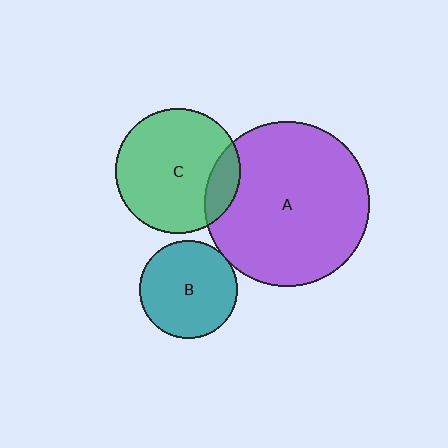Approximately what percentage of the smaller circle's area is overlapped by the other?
Approximately 5%.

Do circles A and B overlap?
Yes.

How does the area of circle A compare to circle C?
Approximately 1.8 times.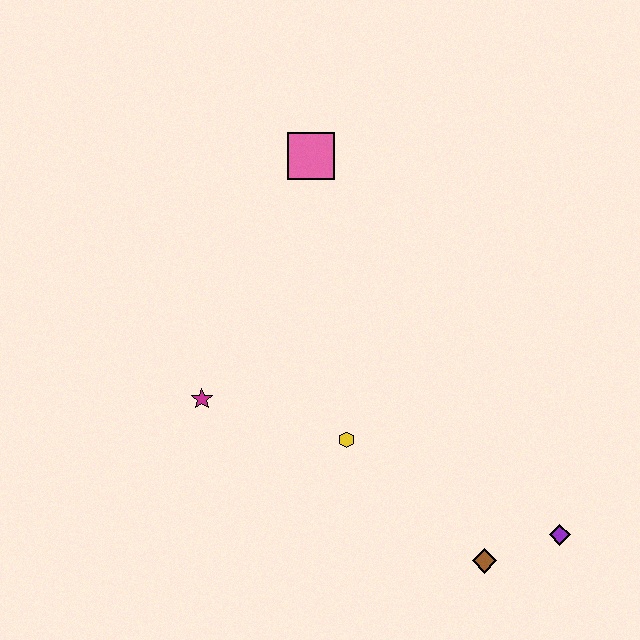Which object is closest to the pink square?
The magenta star is closest to the pink square.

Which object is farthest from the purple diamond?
The pink square is farthest from the purple diamond.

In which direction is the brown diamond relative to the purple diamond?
The brown diamond is to the left of the purple diamond.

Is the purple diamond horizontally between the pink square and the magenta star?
No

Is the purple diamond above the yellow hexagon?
No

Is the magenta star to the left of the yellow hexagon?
Yes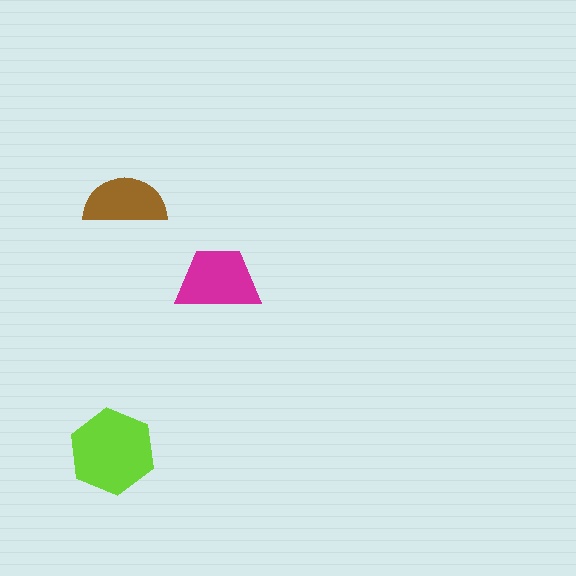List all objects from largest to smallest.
The lime hexagon, the magenta trapezoid, the brown semicircle.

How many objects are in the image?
There are 3 objects in the image.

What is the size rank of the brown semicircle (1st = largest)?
3rd.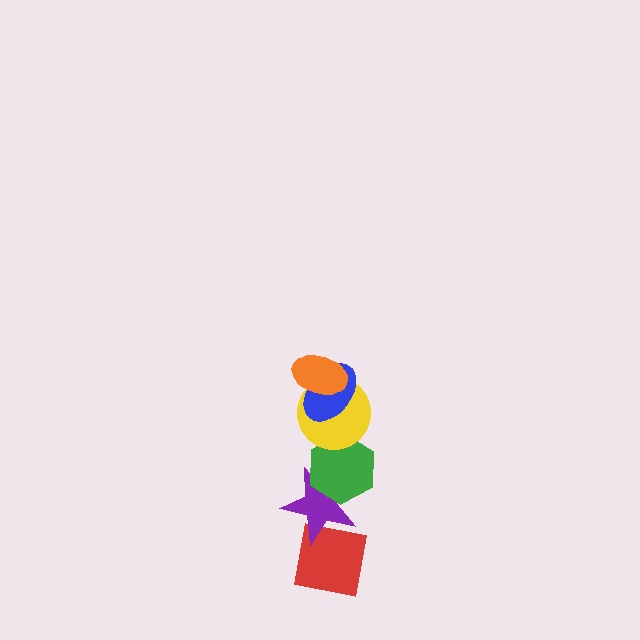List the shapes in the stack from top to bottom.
From top to bottom: the orange ellipse, the blue ellipse, the yellow circle, the green hexagon, the purple star, the red square.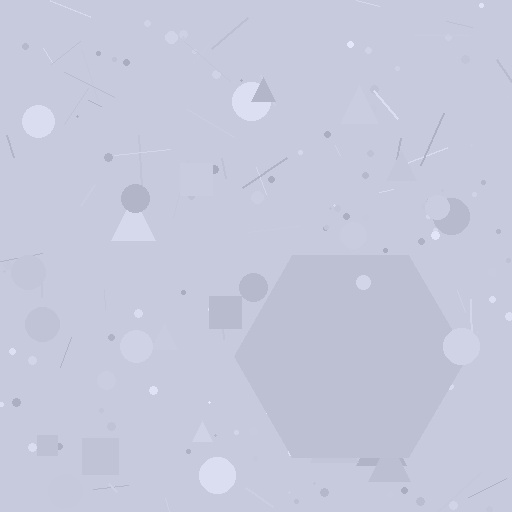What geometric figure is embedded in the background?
A hexagon is embedded in the background.